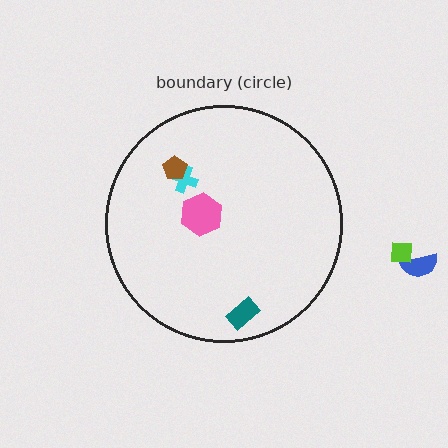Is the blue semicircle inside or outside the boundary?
Outside.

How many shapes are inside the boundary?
4 inside, 2 outside.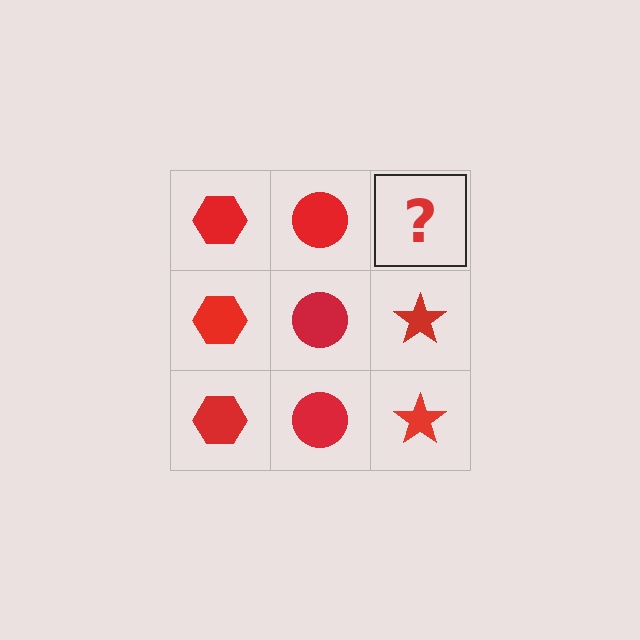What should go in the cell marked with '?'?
The missing cell should contain a red star.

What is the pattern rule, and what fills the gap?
The rule is that each column has a consistent shape. The gap should be filled with a red star.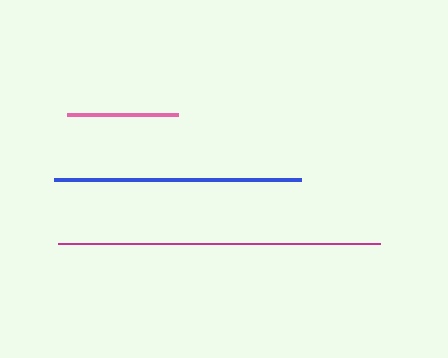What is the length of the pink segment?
The pink segment is approximately 111 pixels long.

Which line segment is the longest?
The magenta line is the longest at approximately 321 pixels.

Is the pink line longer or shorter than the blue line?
The blue line is longer than the pink line.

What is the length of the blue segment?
The blue segment is approximately 247 pixels long.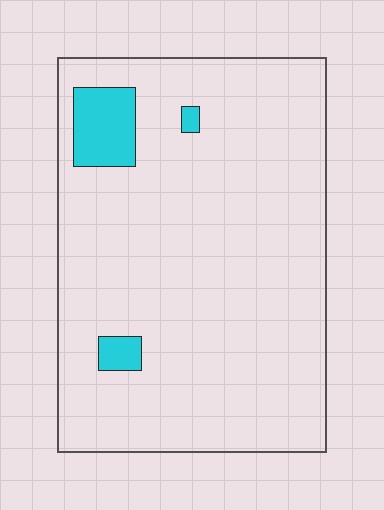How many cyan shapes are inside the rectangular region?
3.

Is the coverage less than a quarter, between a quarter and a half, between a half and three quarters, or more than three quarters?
Less than a quarter.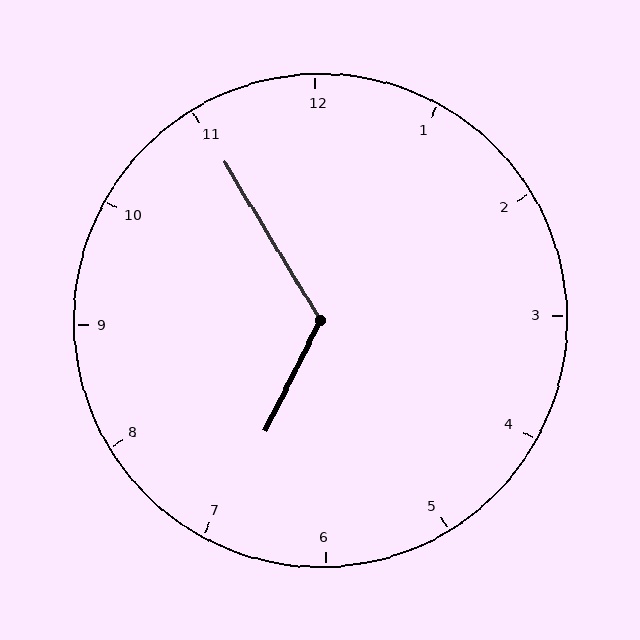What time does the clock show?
6:55.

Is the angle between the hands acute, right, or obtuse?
It is obtuse.